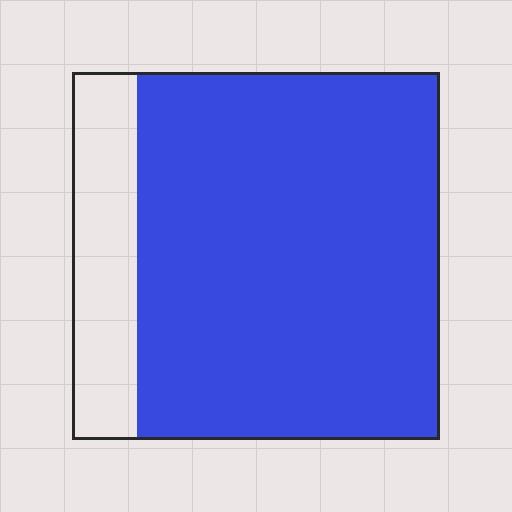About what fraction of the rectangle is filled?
About five sixths (5/6).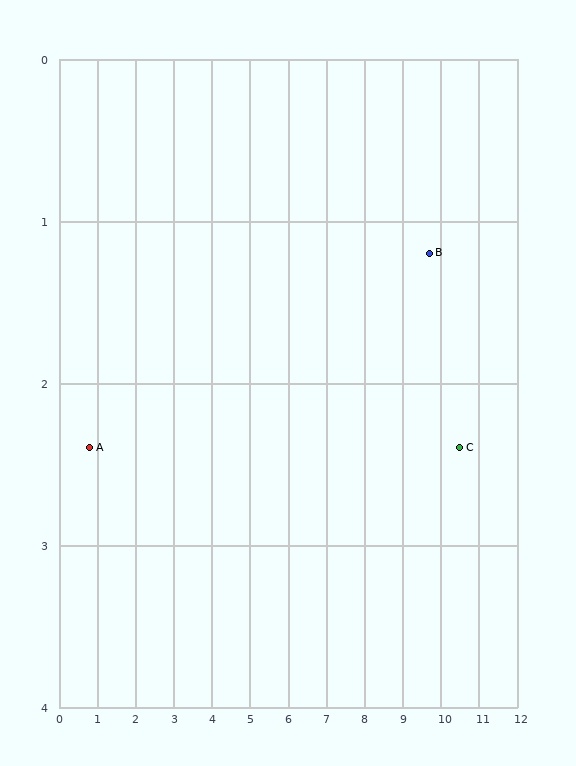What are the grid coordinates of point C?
Point C is at approximately (10.5, 2.4).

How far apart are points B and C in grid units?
Points B and C are about 1.4 grid units apart.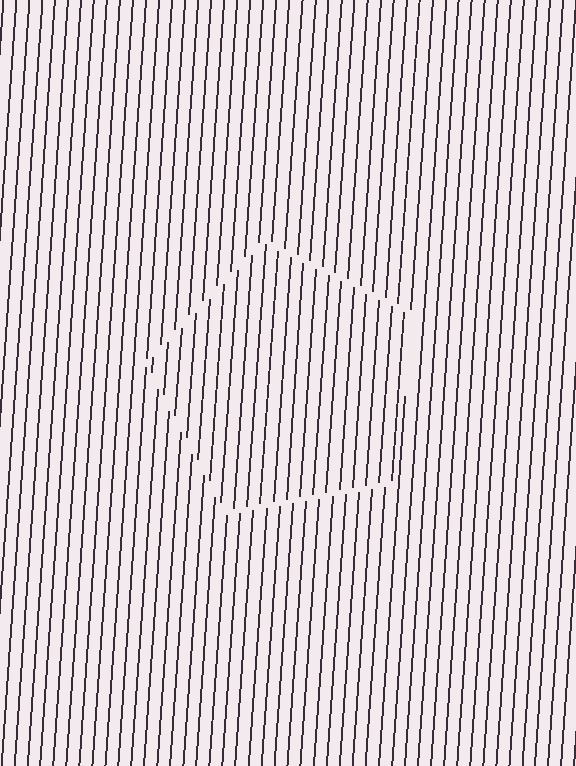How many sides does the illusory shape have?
5 sides — the line-ends trace a pentagon.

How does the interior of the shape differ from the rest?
The interior of the shape contains the same grating, shifted by half a period — the contour is defined by the phase discontinuity where line-ends from the inner and outer gratings abut.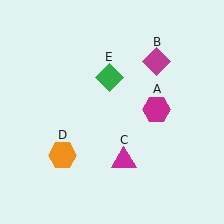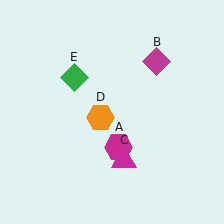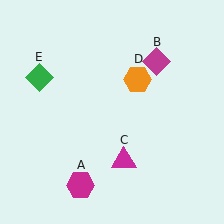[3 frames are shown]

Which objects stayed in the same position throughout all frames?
Magenta diamond (object B) and magenta triangle (object C) remained stationary.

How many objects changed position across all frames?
3 objects changed position: magenta hexagon (object A), orange hexagon (object D), green diamond (object E).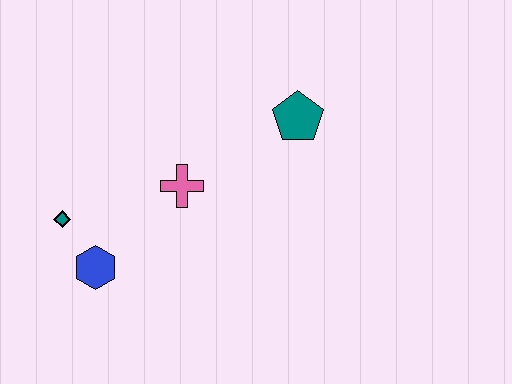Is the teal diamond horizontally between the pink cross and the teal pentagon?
No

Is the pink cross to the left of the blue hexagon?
No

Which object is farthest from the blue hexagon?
The teal pentagon is farthest from the blue hexagon.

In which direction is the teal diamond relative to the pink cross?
The teal diamond is to the left of the pink cross.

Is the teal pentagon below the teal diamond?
No